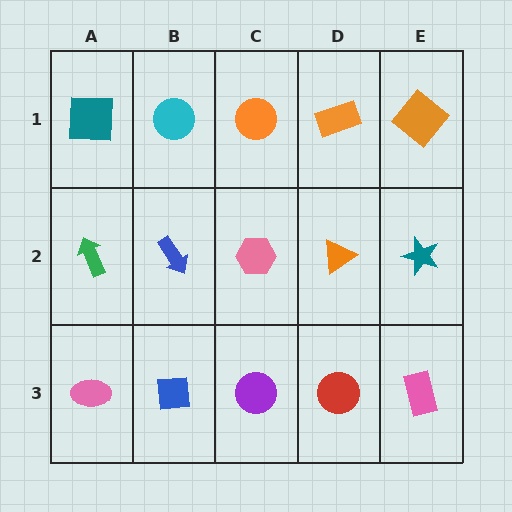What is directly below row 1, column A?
A green arrow.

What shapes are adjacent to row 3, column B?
A blue arrow (row 2, column B), a pink ellipse (row 3, column A), a purple circle (row 3, column C).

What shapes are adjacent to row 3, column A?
A green arrow (row 2, column A), a blue square (row 3, column B).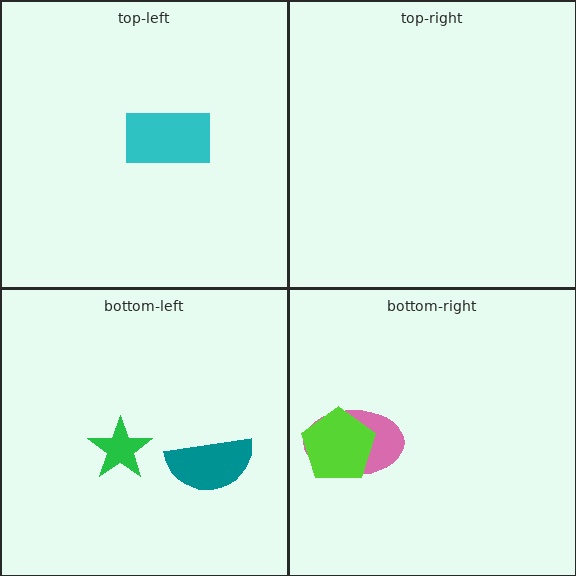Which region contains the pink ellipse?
The bottom-right region.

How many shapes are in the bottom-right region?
2.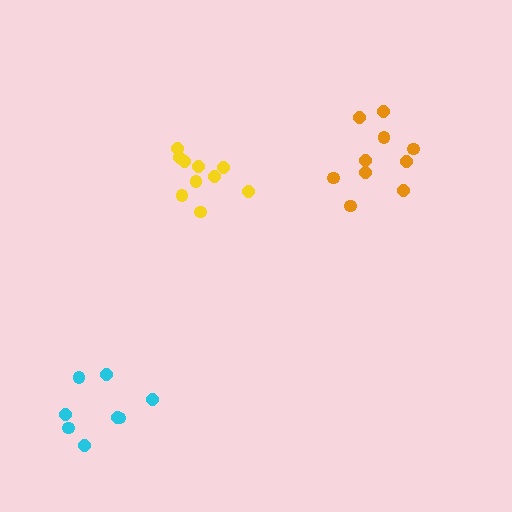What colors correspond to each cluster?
The clusters are colored: orange, yellow, cyan.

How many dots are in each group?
Group 1: 10 dots, Group 2: 10 dots, Group 3: 8 dots (28 total).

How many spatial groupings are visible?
There are 3 spatial groupings.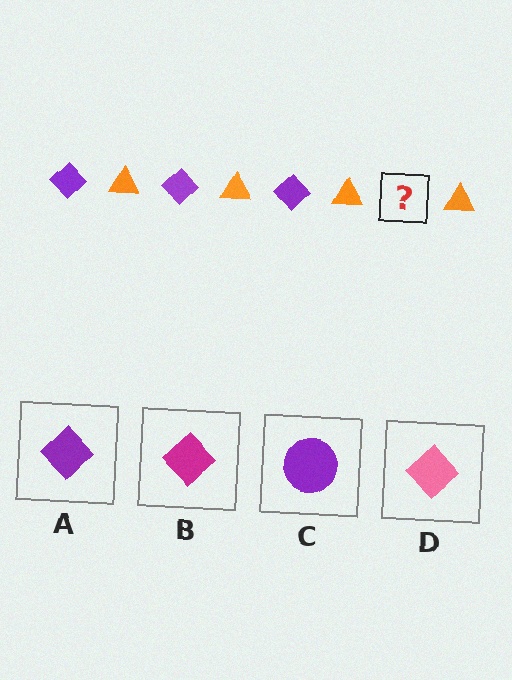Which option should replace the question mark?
Option A.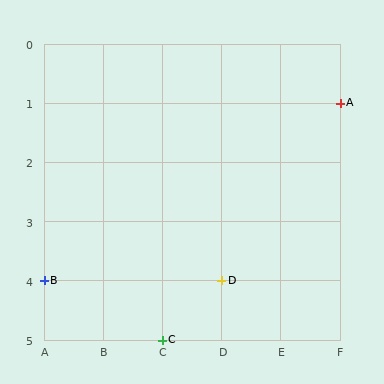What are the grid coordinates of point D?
Point D is at grid coordinates (D, 4).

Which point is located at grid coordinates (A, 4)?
Point B is at (A, 4).